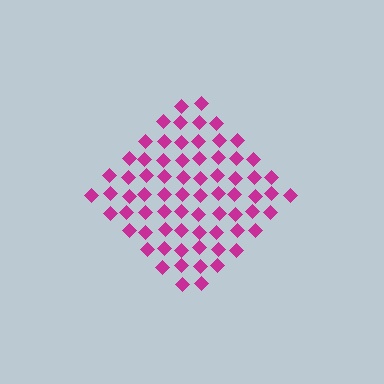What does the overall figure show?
The overall figure shows a diamond.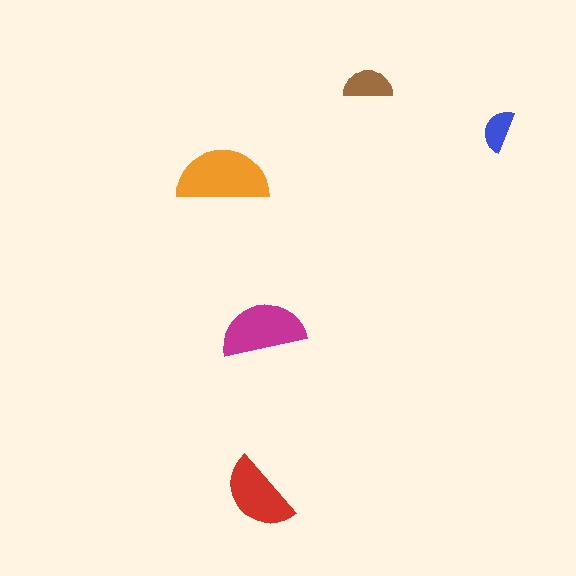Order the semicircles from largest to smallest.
the orange one, the magenta one, the red one, the brown one, the blue one.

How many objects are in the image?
There are 5 objects in the image.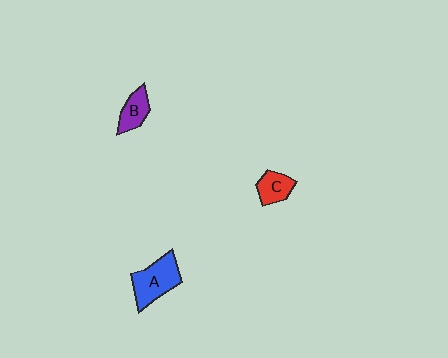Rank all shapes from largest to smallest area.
From largest to smallest: A (blue), C (red), B (purple).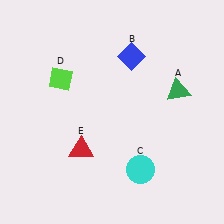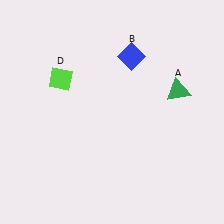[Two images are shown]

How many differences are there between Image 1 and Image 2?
There are 2 differences between the two images.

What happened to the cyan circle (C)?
The cyan circle (C) was removed in Image 2. It was in the bottom-right area of Image 1.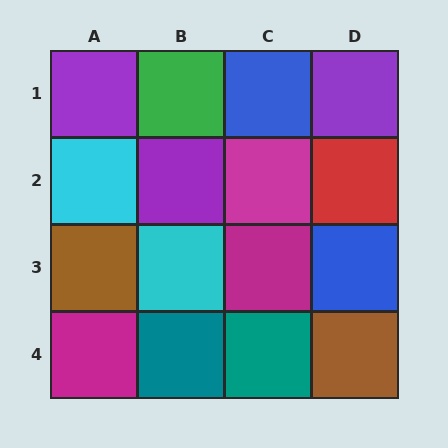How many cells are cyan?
2 cells are cyan.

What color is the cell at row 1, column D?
Purple.